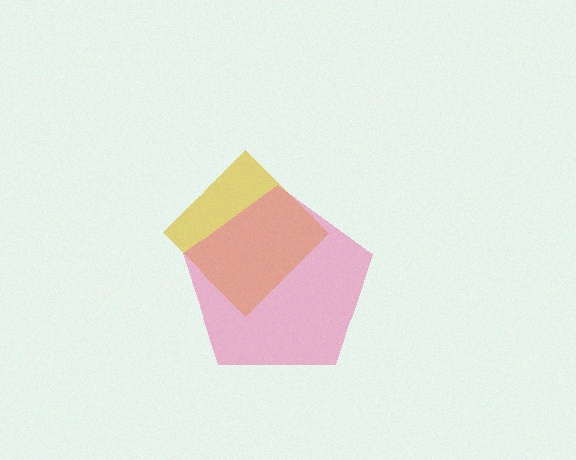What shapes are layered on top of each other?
The layered shapes are: a yellow diamond, a pink pentagon.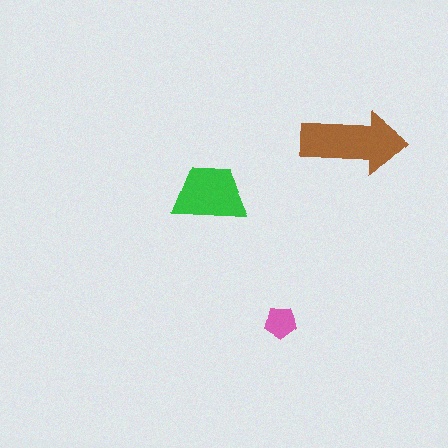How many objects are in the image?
There are 3 objects in the image.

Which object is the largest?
The brown arrow.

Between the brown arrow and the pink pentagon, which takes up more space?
The brown arrow.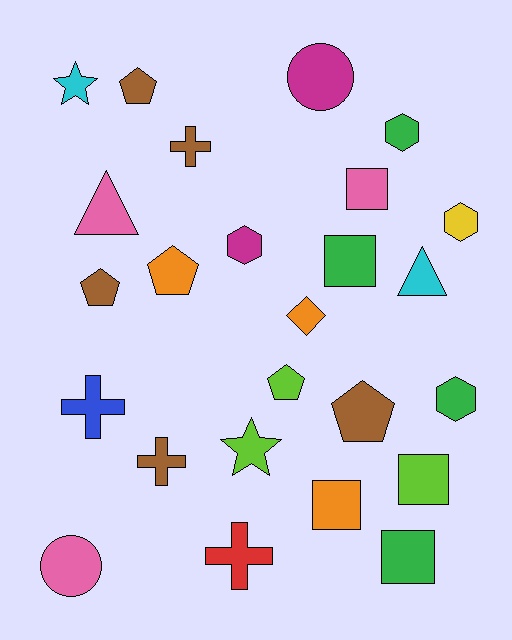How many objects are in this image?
There are 25 objects.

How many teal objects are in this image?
There are no teal objects.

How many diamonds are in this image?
There is 1 diamond.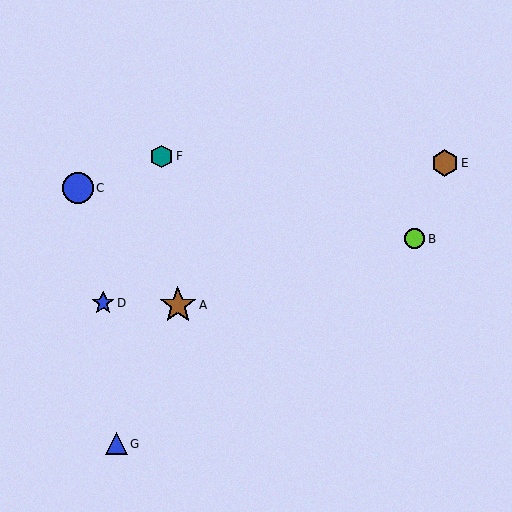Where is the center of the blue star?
The center of the blue star is at (103, 303).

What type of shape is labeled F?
Shape F is a teal hexagon.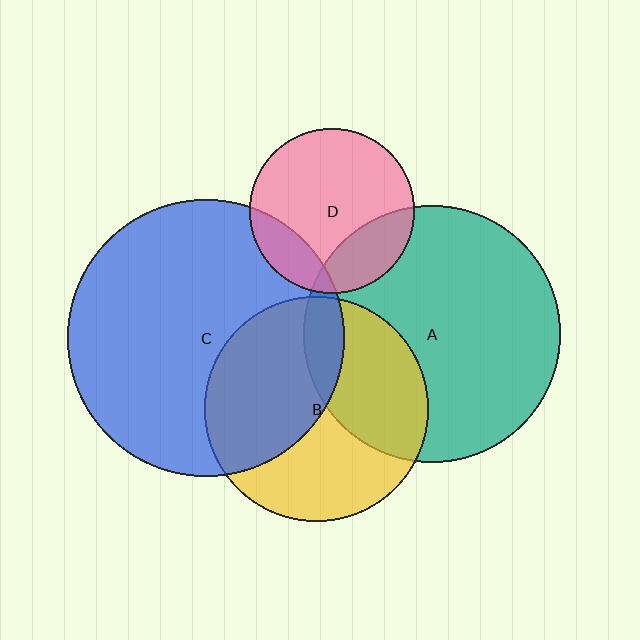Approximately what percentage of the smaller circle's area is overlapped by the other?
Approximately 45%.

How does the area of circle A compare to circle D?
Approximately 2.4 times.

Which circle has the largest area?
Circle C (blue).